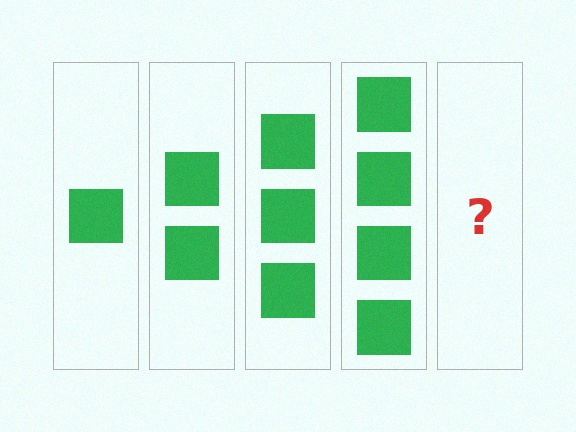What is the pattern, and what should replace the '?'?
The pattern is that each step adds one more square. The '?' should be 5 squares.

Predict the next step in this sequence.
The next step is 5 squares.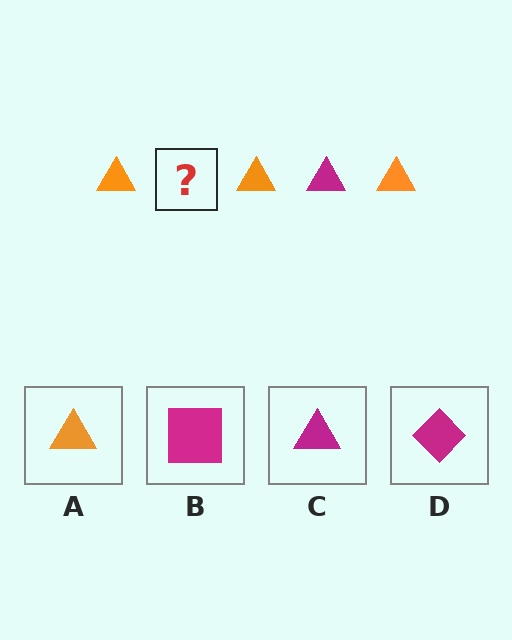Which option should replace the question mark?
Option C.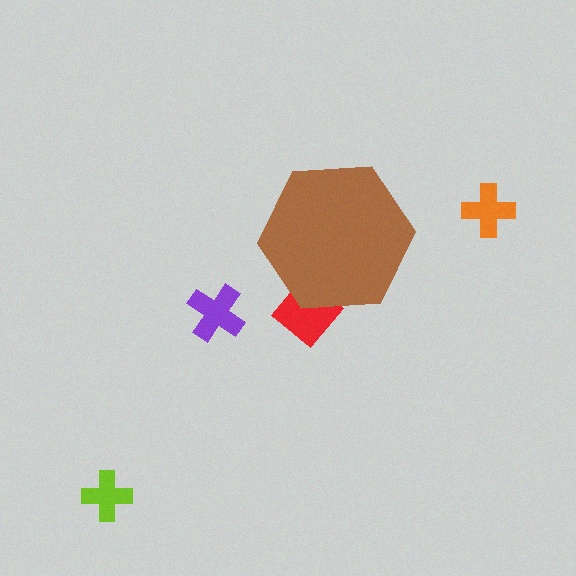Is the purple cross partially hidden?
No, the purple cross is fully visible.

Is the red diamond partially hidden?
Yes, the red diamond is partially hidden behind the brown hexagon.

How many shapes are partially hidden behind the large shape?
1 shape is partially hidden.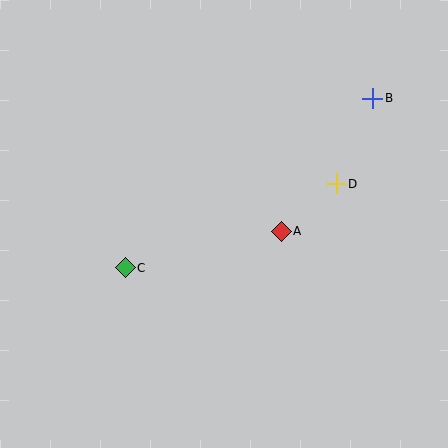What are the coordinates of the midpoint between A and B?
The midpoint between A and B is at (327, 165).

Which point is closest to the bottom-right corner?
Point A is closest to the bottom-right corner.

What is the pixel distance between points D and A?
The distance between D and A is 73 pixels.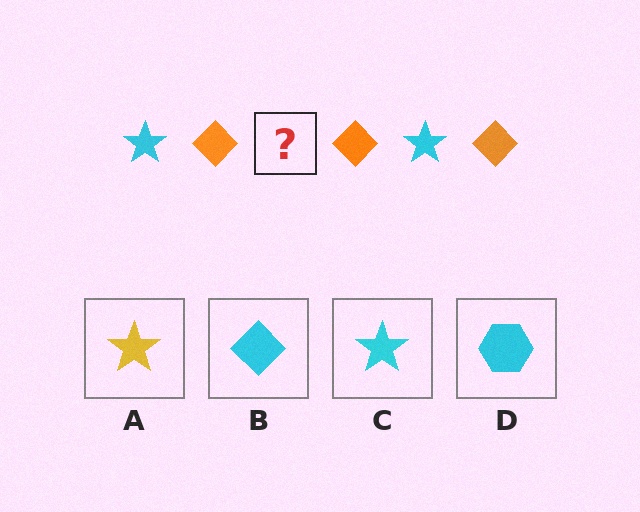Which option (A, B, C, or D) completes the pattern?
C.